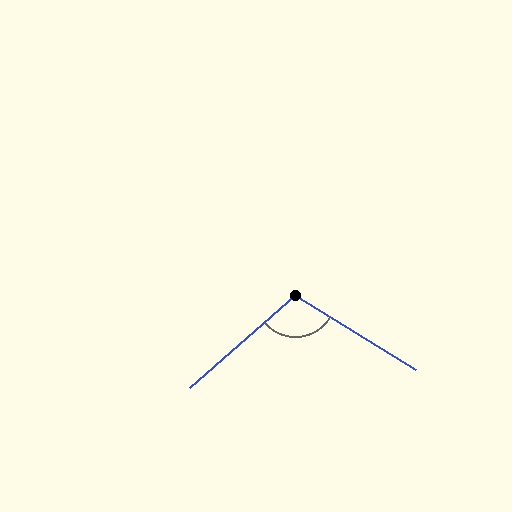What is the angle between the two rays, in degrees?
Approximately 107 degrees.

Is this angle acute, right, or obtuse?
It is obtuse.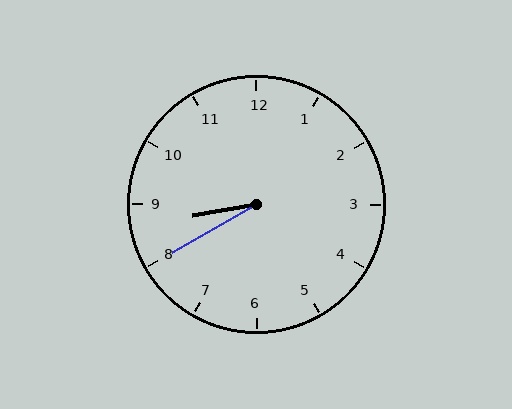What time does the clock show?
8:40.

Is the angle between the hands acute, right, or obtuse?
It is acute.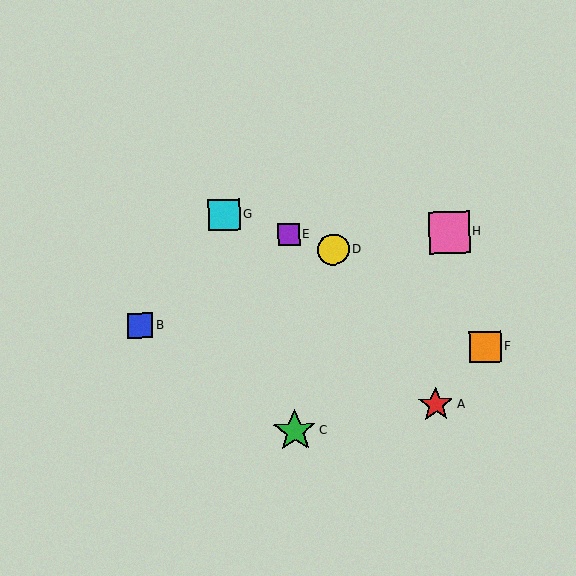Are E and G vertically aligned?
No, E is at x≈289 and G is at x≈224.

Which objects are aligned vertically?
Objects C, E are aligned vertically.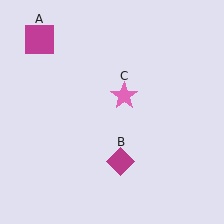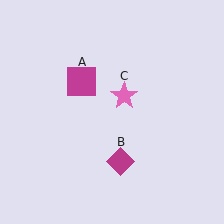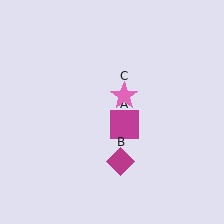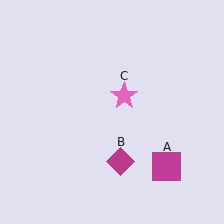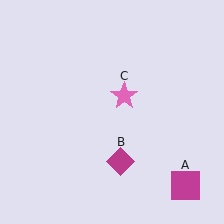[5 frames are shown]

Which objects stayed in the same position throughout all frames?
Magenta diamond (object B) and pink star (object C) remained stationary.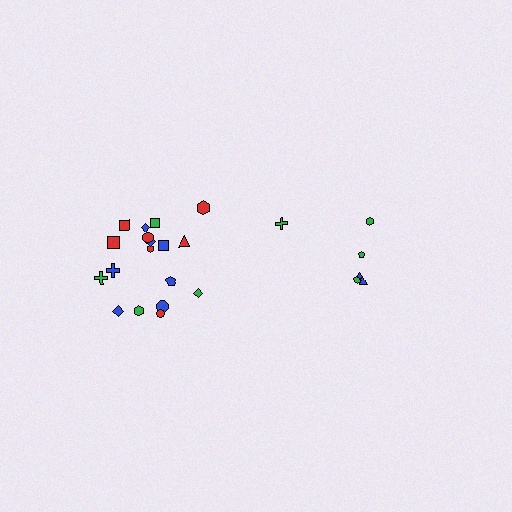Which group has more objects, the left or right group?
The left group.